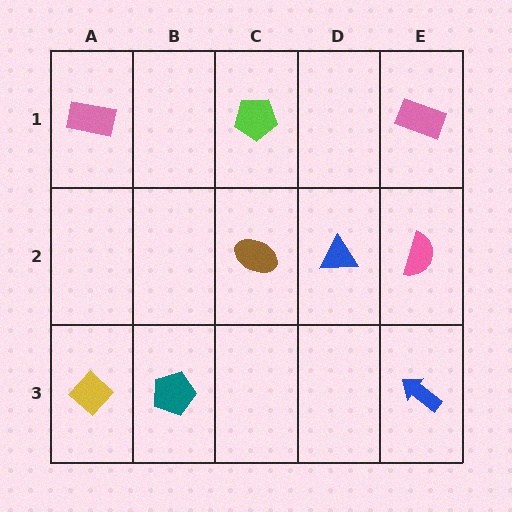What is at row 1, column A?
A pink rectangle.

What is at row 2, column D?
A blue triangle.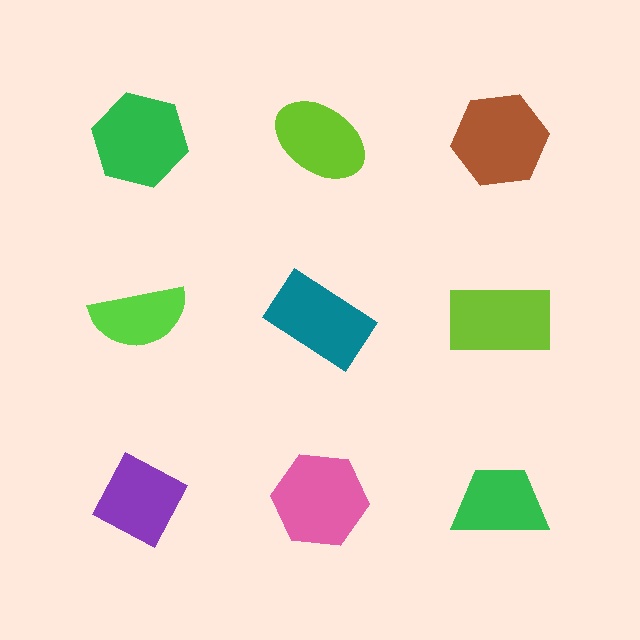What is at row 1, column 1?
A green hexagon.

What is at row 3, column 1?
A purple diamond.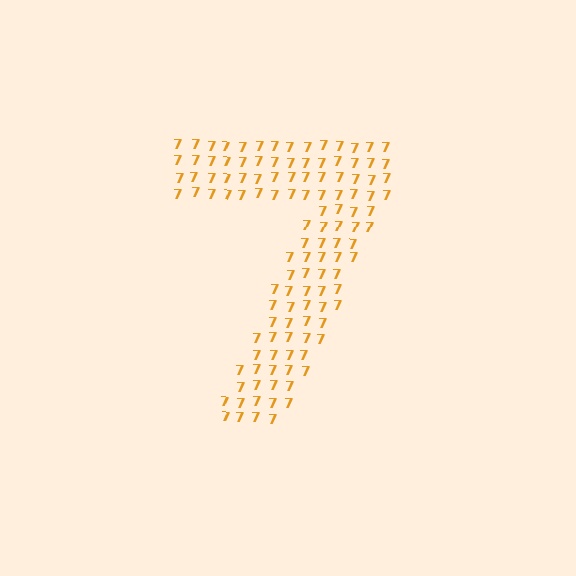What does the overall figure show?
The overall figure shows the digit 7.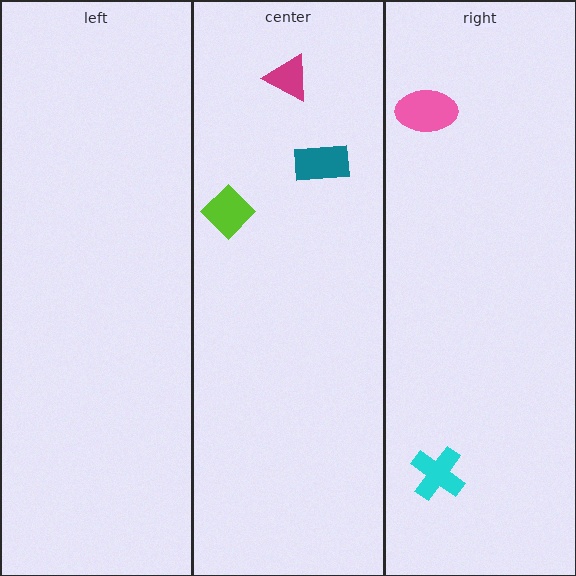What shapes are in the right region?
The pink ellipse, the cyan cross.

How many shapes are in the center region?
3.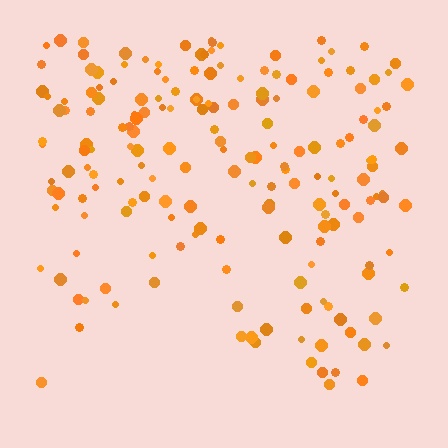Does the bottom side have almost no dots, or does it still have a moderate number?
Still a moderate number, just noticeably fewer than the top.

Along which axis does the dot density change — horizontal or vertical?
Vertical.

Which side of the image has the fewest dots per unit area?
The bottom.